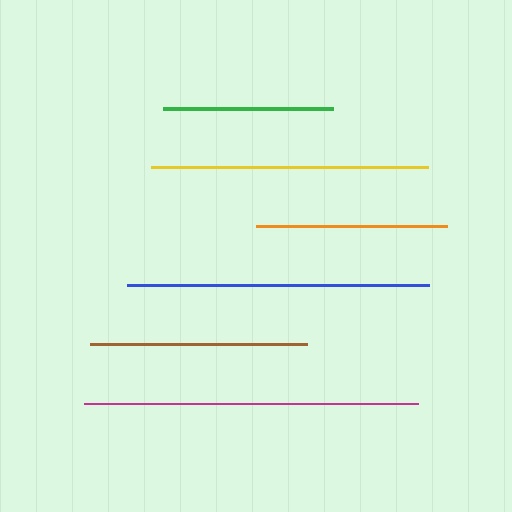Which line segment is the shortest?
The green line is the shortest at approximately 170 pixels.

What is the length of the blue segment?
The blue segment is approximately 302 pixels long.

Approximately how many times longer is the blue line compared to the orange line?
The blue line is approximately 1.6 times the length of the orange line.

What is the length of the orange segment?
The orange segment is approximately 191 pixels long.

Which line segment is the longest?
The magenta line is the longest at approximately 334 pixels.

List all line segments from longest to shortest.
From longest to shortest: magenta, blue, yellow, brown, orange, green.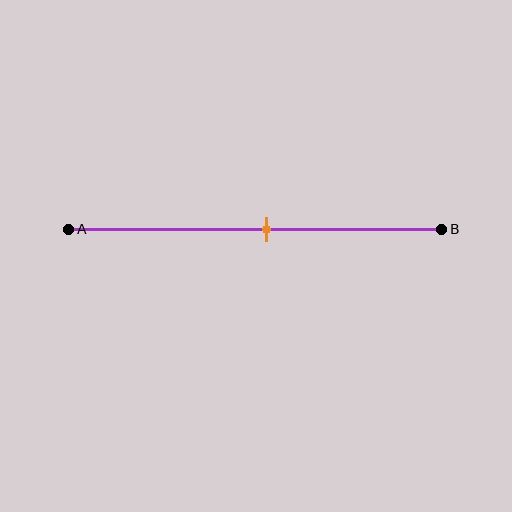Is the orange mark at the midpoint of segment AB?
No, the mark is at about 55% from A, not at the 50% midpoint.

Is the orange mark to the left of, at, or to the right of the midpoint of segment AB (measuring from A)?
The orange mark is to the right of the midpoint of segment AB.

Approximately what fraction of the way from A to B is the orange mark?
The orange mark is approximately 55% of the way from A to B.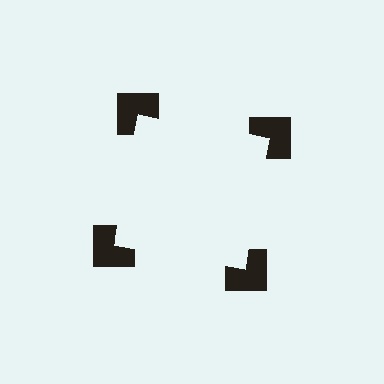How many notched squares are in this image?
There are 4 — one at each vertex of the illusory square.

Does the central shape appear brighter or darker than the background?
It typically appears slightly brighter than the background, even though no actual brightness change is drawn.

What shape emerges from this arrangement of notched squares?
An illusory square — its edges are inferred from the aligned wedge cuts in the notched squares, not physically drawn.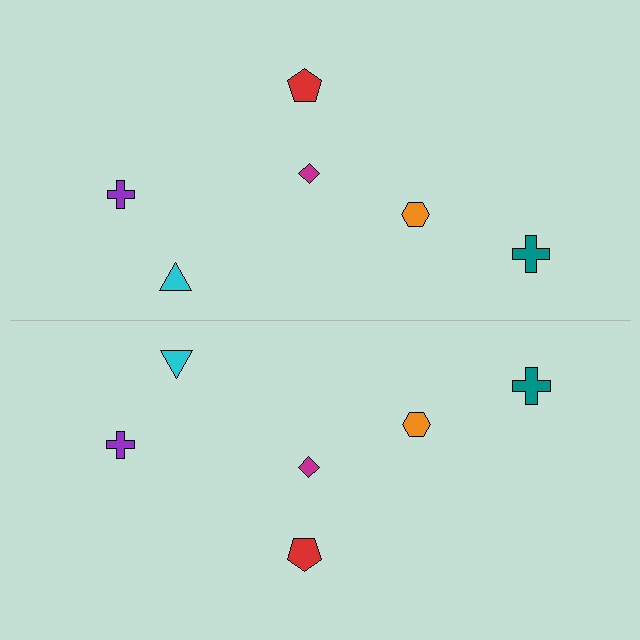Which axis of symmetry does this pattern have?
The pattern has a horizontal axis of symmetry running through the center of the image.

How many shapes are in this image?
There are 12 shapes in this image.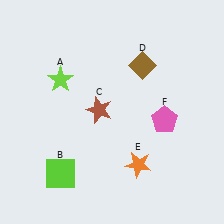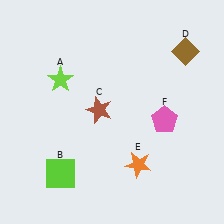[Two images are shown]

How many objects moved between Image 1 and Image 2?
1 object moved between the two images.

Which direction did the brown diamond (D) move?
The brown diamond (D) moved right.